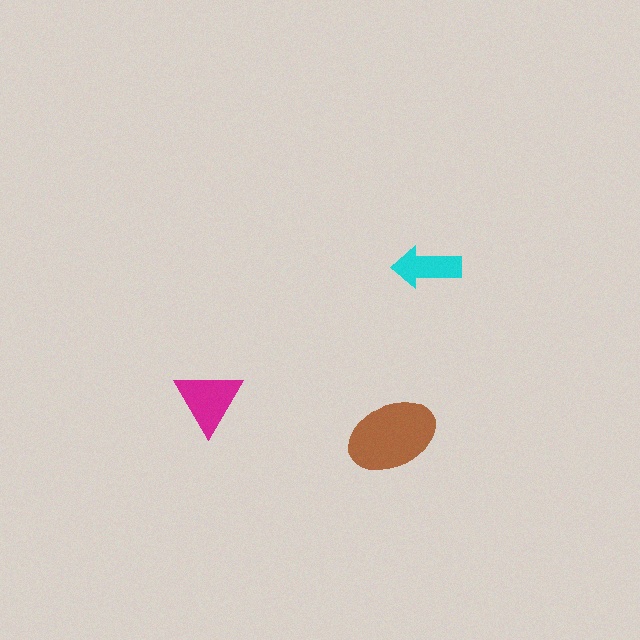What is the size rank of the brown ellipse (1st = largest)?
1st.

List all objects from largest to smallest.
The brown ellipse, the magenta triangle, the cyan arrow.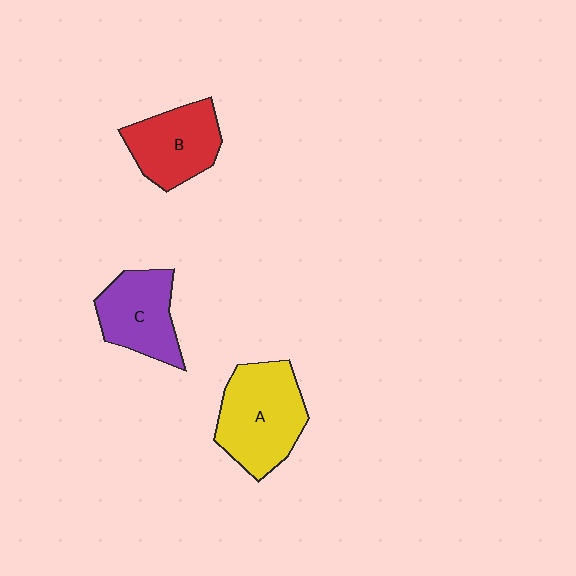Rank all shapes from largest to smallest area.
From largest to smallest: A (yellow), B (red), C (purple).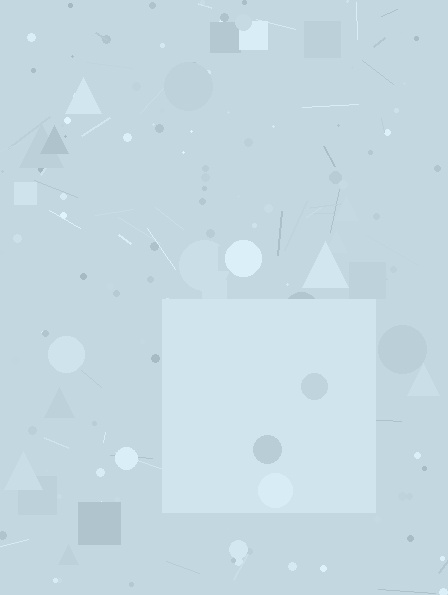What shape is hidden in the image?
A square is hidden in the image.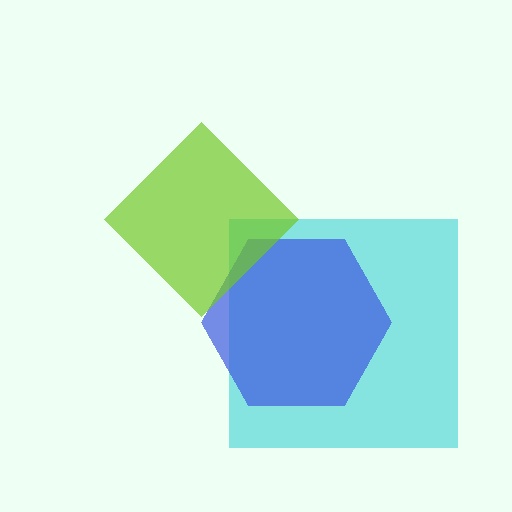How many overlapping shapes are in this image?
There are 3 overlapping shapes in the image.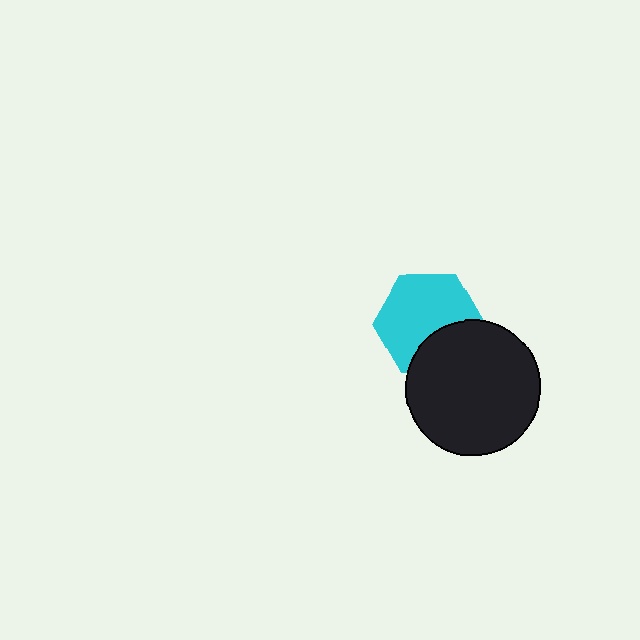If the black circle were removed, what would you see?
You would see the complete cyan hexagon.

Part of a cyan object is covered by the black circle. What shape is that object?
It is a hexagon.